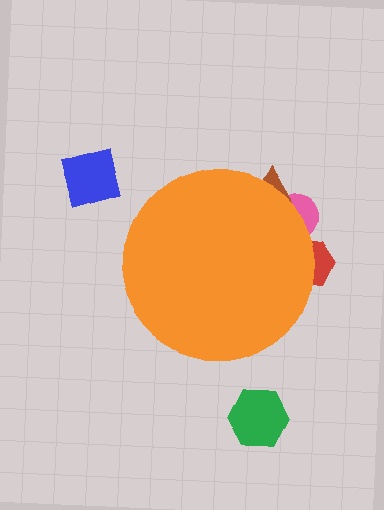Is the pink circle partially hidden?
Yes, the pink circle is partially hidden behind the orange circle.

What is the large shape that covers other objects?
An orange circle.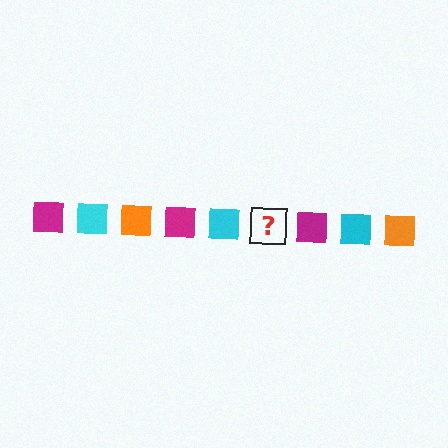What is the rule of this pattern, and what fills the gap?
The rule is that the pattern cycles through magenta, cyan, orange squares. The gap should be filled with an orange square.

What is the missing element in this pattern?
The missing element is an orange square.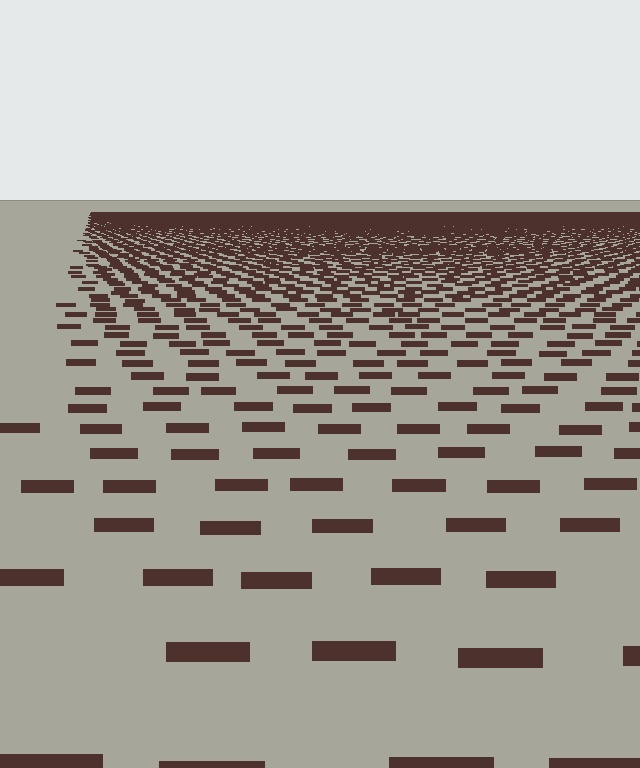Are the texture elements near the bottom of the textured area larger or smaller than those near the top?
Larger. Near the bottom, elements are closer to the viewer and appear at a bigger on-screen size.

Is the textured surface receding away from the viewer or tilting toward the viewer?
The surface is receding away from the viewer. Texture elements get smaller and denser toward the top.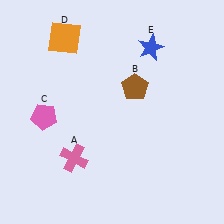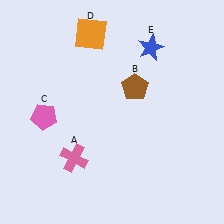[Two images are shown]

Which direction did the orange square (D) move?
The orange square (D) moved right.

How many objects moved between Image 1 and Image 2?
1 object moved between the two images.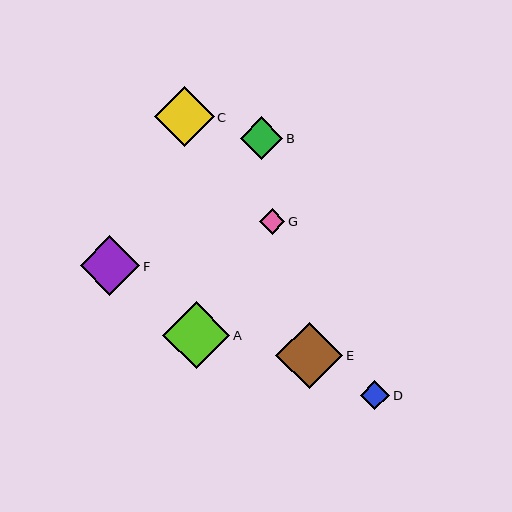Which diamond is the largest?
Diamond A is the largest with a size of approximately 67 pixels.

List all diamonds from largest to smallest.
From largest to smallest: A, E, F, C, B, D, G.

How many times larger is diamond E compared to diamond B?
Diamond E is approximately 1.6 times the size of diamond B.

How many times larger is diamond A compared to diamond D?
Diamond A is approximately 2.3 times the size of diamond D.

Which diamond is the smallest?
Diamond G is the smallest with a size of approximately 25 pixels.